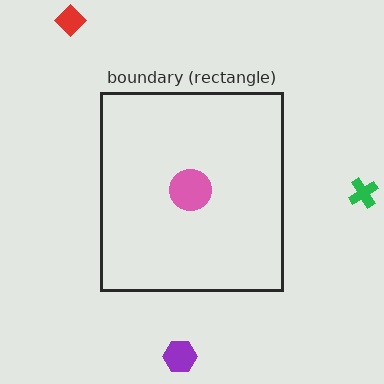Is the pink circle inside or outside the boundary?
Inside.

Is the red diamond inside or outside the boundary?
Outside.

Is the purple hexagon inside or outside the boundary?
Outside.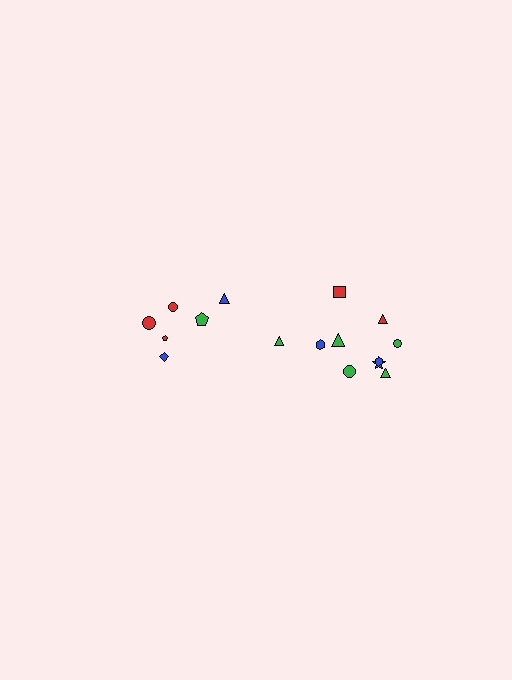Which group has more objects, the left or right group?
The right group.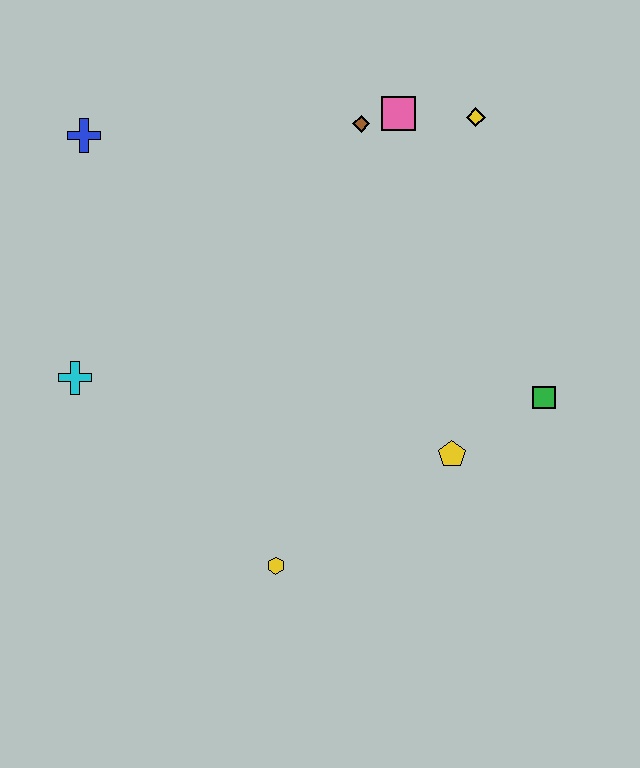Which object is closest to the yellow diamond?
The pink square is closest to the yellow diamond.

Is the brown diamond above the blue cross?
Yes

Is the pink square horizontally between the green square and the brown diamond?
Yes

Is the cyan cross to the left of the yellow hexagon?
Yes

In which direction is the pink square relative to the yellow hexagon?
The pink square is above the yellow hexagon.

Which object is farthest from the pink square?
The yellow hexagon is farthest from the pink square.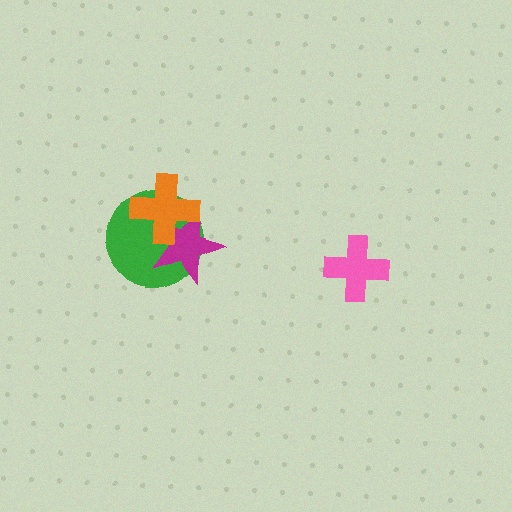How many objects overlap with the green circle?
2 objects overlap with the green circle.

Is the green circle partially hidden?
Yes, it is partially covered by another shape.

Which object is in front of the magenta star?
The orange cross is in front of the magenta star.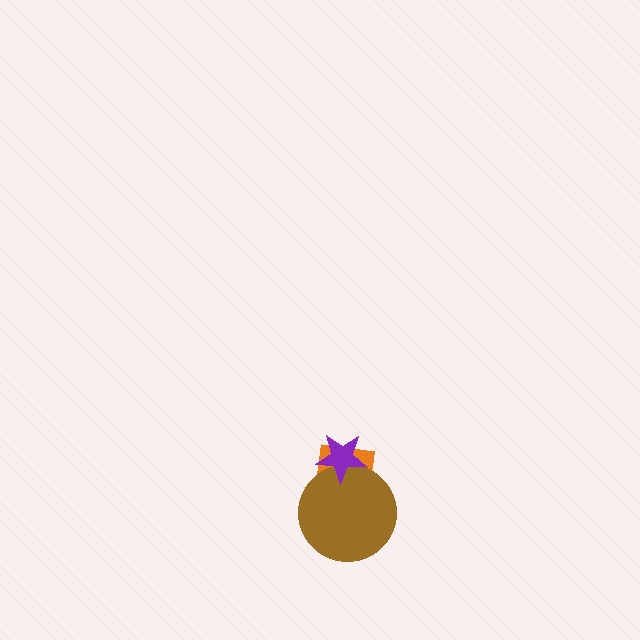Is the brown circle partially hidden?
Yes, it is partially covered by another shape.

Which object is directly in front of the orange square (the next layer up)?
The brown circle is directly in front of the orange square.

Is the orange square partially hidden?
Yes, it is partially covered by another shape.